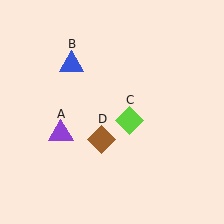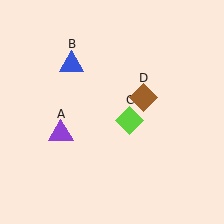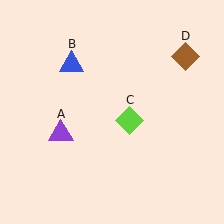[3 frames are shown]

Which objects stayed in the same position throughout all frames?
Purple triangle (object A) and blue triangle (object B) and lime diamond (object C) remained stationary.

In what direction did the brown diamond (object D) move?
The brown diamond (object D) moved up and to the right.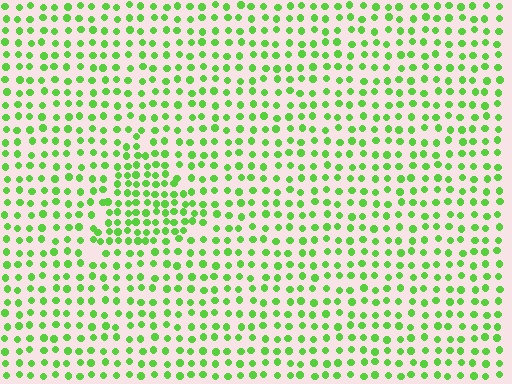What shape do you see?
I see a triangle.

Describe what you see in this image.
The image contains small lime elements arranged at two different densities. A triangle-shaped region is visible where the elements are more densely packed than the surrounding area.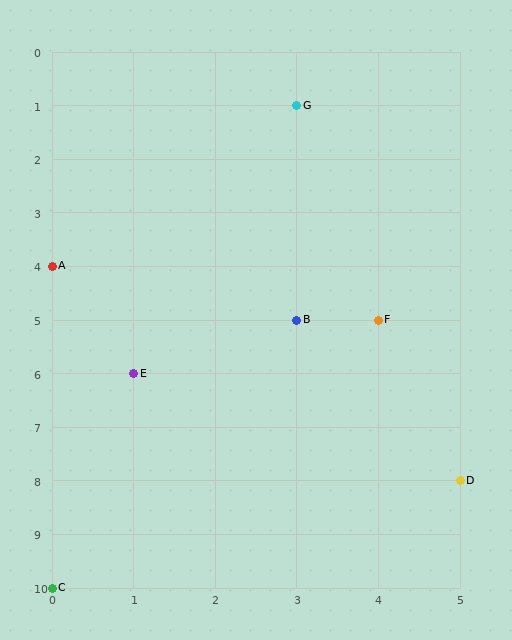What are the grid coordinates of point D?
Point D is at grid coordinates (5, 8).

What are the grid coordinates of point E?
Point E is at grid coordinates (1, 6).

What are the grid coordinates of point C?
Point C is at grid coordinates (0, 10).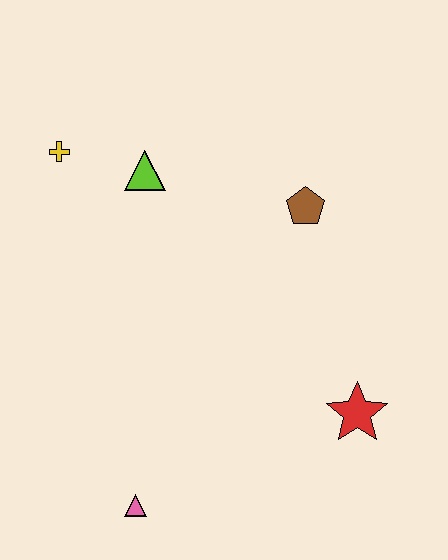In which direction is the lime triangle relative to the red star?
The lime triangle is above the red star.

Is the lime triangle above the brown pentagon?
Yes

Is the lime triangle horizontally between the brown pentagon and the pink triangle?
Yes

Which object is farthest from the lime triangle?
The pink triangle is farthest from the lime triangle.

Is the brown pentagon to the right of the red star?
No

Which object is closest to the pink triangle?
The red star is closest to the pink triangle.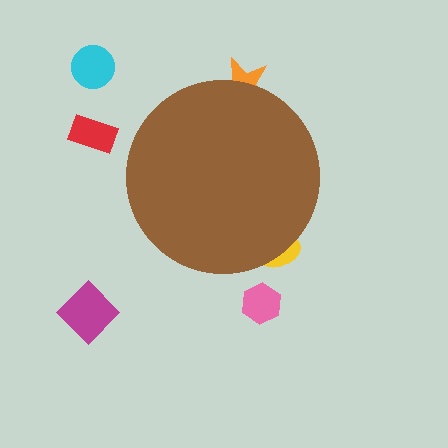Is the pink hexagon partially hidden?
No, the pink hexagon is fully visible.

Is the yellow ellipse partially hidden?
Yes, the yellow ellipse is partially hidden behind the brown circle.